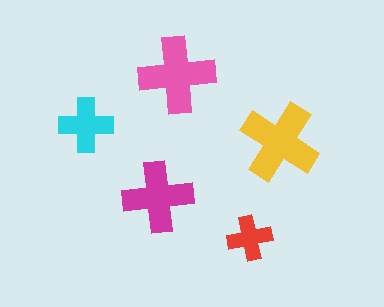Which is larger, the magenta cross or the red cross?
The magenta one.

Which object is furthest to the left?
The cyan cross is leftmost.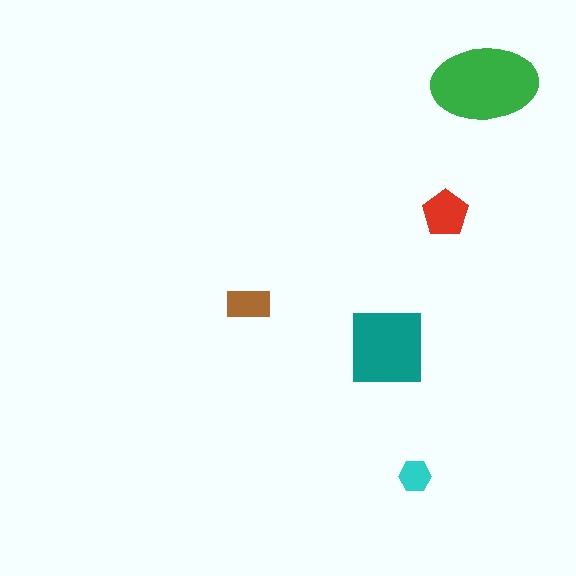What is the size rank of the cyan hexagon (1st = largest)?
5th.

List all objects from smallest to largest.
The cyan hexagon, the brown rectangle, the red pentagon, the teal square, the green ellipse.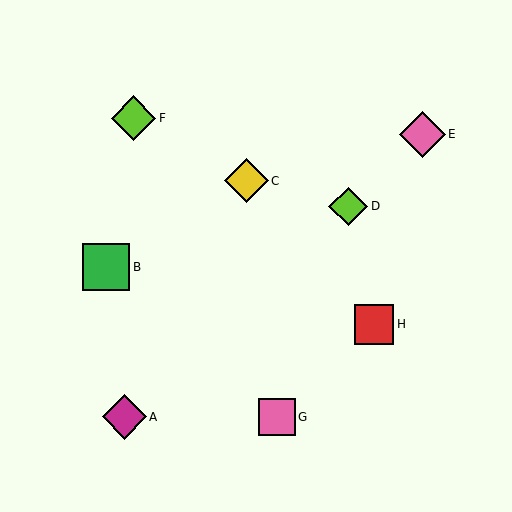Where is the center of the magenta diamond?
The center of the magenta diamond is at (124, 417).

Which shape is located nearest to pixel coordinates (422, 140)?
The pink diamond (labeled E) at (422, 134) is nearest to that location.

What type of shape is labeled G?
Shape G is a pink square.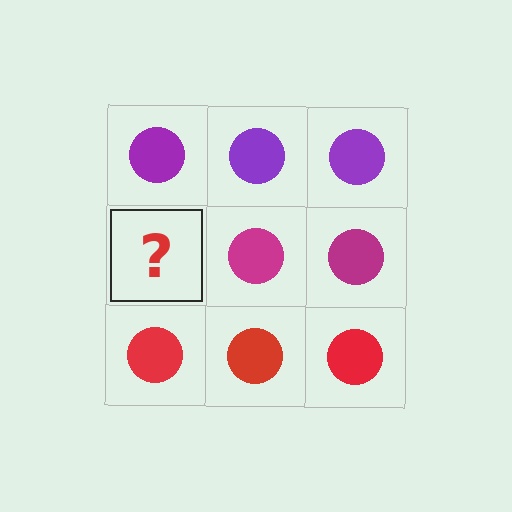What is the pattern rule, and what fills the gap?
The rule is that each row has a consistent color. The gap should be filled with a magenta circle.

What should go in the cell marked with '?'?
The missing cell should contain a magenta circle.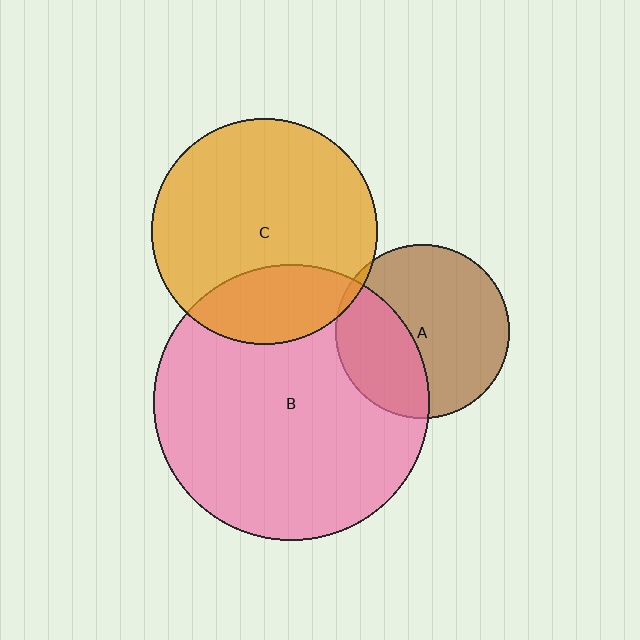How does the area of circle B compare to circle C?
Approximately 1.5 times.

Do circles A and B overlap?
Yes.